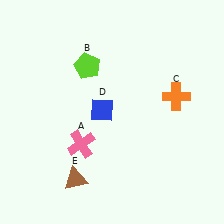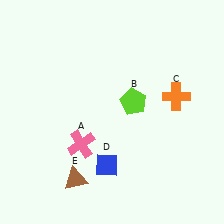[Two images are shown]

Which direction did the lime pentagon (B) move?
The lime pentagon (B) moved right.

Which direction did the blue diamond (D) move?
The blue diamond (D) moved down.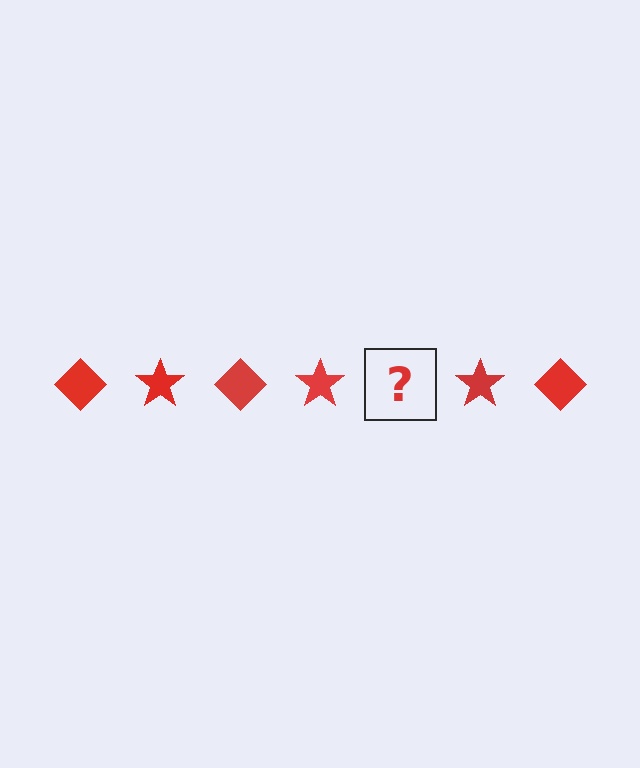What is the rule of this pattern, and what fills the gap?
The rule is that the pattern cycles through diamond, star shapes in red. The gap should be filled with a red diamond.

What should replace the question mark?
The question mark should be replaced with a red diamond.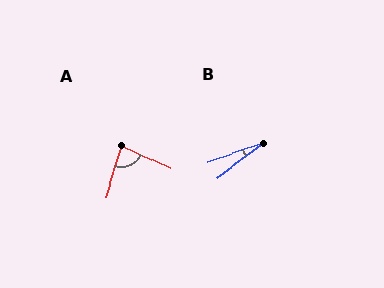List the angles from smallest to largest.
B (18°), A (82°).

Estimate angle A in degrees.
Approximately 82 degrees.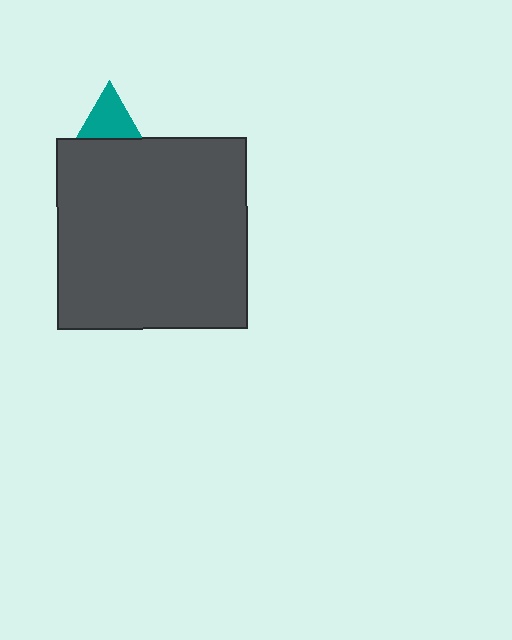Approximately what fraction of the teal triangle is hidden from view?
Roughly 56% of the teal triangle is hidden behind the dark gray square.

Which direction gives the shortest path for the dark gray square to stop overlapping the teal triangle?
Moving down gives the shortest separation.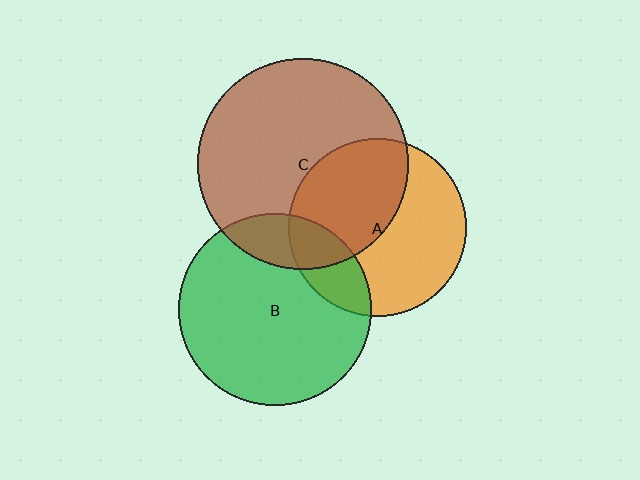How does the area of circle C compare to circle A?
Approximately 1.4 times.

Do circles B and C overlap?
Yes.